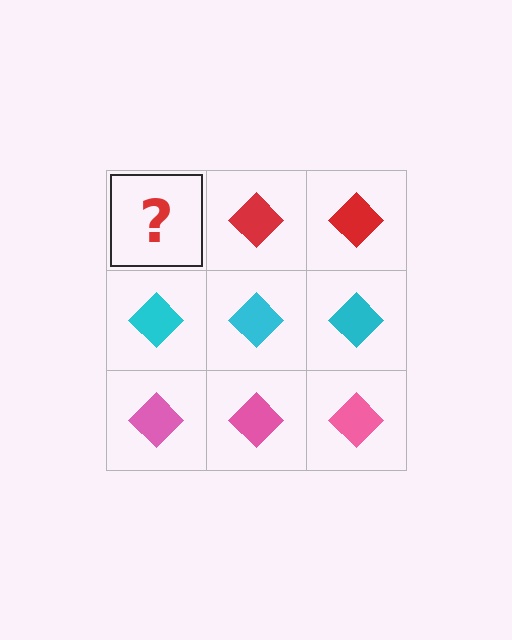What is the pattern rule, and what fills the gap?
The rule is that each row has a consistent color. The gap should be filled with a red diamond.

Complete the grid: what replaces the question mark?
The question mark should be replaced with a red diamond.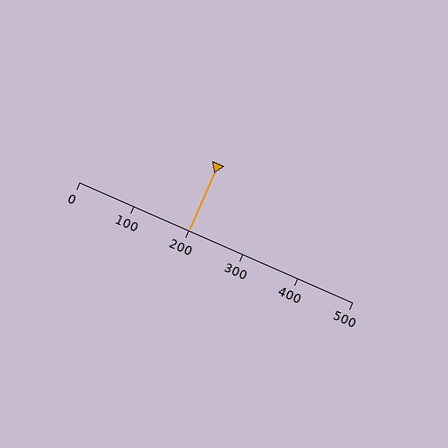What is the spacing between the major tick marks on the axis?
The major ticks are spaced 100 apart.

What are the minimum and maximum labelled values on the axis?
The axis runs from 0 to 500.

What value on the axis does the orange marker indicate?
The marker indicates approximately 200.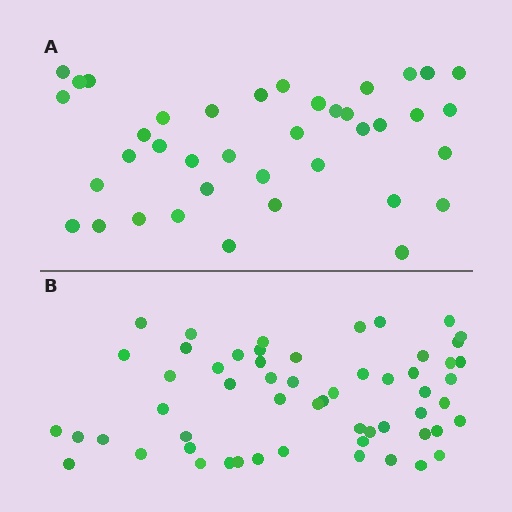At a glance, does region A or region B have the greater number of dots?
Region B (the bottom region) has more dots.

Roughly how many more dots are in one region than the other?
Region B has approximately 20 more dots than region A.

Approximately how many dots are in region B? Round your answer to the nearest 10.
About 60 dots. (The exact count is 57, which rounds to 60.)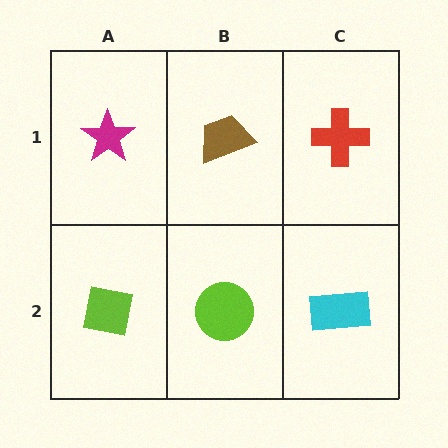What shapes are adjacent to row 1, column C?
A cyan rectangle (row 2, column C), a brown trapezoid (row 1, column B).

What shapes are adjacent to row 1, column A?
A lime square (row 2, column A), a brown trapezoid (row 1, column B).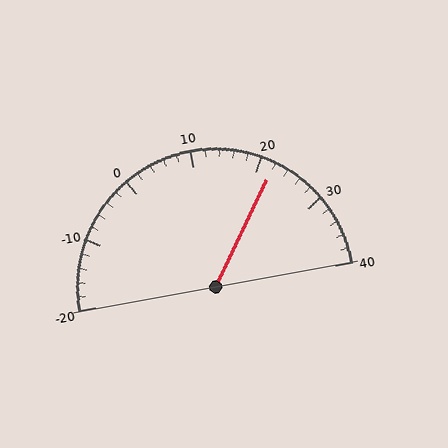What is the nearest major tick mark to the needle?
The nearest major tick mark is 20.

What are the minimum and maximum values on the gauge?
The gauge ranges from -20 to 40.